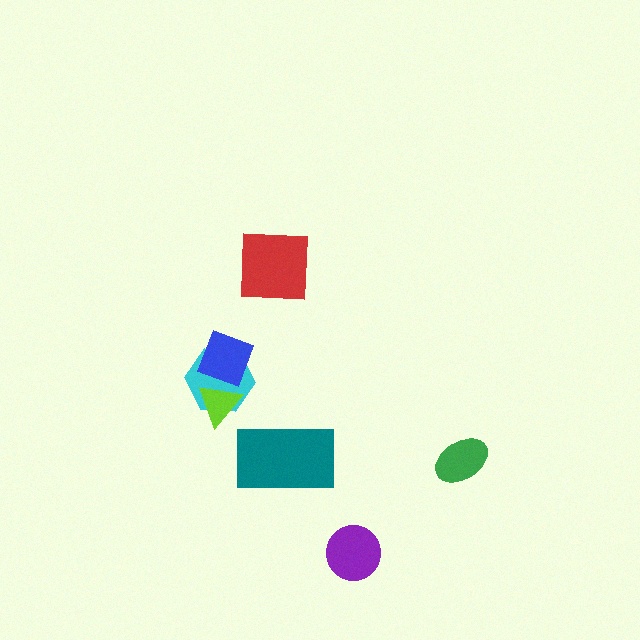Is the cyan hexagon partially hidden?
Yes, it is partially covered by another shape.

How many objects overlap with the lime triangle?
2 objects overlap with the lime triangle.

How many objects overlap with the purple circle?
0 objects overlap with the purple circle.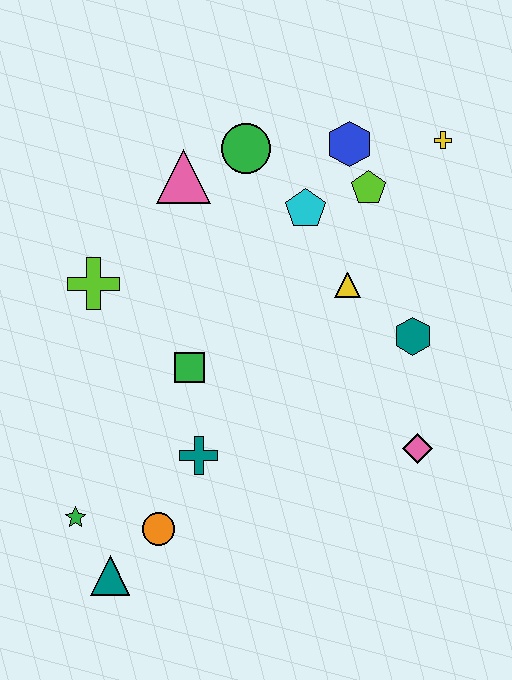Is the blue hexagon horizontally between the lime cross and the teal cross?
No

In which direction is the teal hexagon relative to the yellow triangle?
The teal hexagon is to the right of the yellow triangle.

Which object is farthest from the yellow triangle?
The teal triangle is farthest from the yellow triangle.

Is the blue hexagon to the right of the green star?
Yes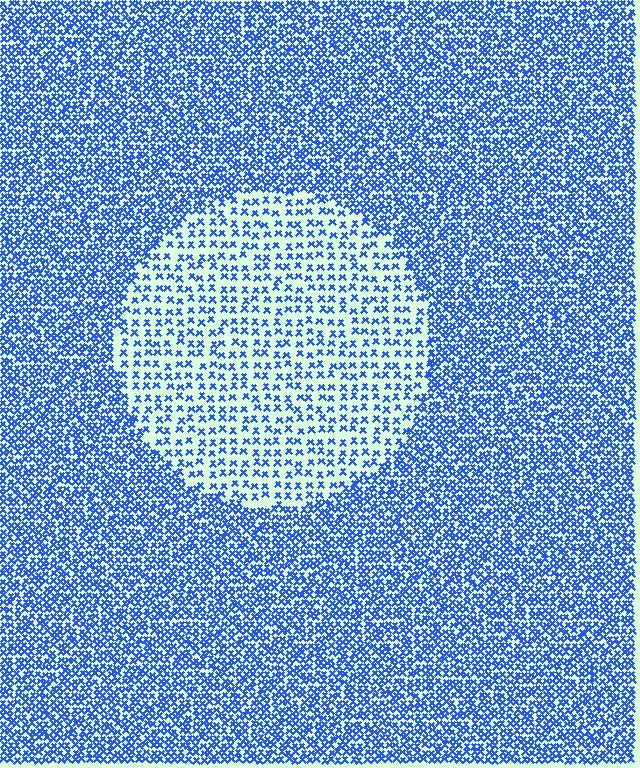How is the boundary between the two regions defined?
The boundary is defined by a change in element density (approximately 2.3x ratio). All elements are the same color, size, and shape.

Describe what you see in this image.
The image contains small blue elements arranged at two different densities. A circle-shaped region is visible where the elements are less densely packed than the surrounding area.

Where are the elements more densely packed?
The elements are more densely packed outside the circle boundary.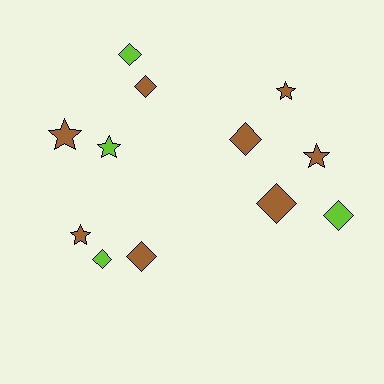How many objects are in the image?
There are 12 objects.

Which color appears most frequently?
Brown, with 8 objects.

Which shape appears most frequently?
Diamond, with 7 objects.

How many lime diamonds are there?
There are 3 lime diamonds.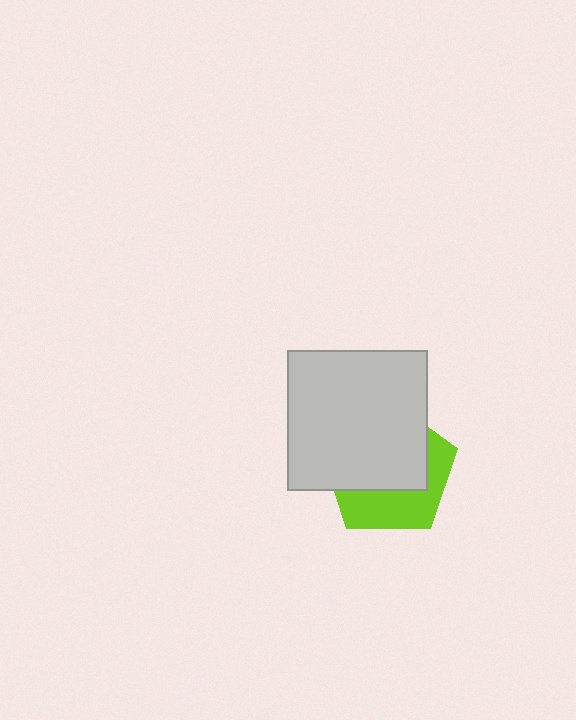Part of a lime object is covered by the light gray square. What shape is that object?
It is a pentagon.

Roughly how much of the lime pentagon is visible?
A small part of it is visible (roughly 40%).